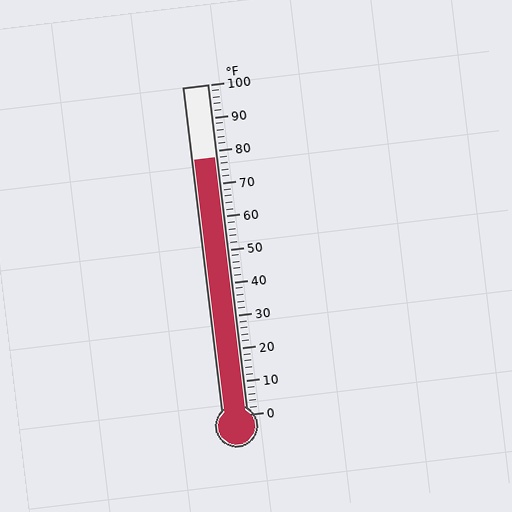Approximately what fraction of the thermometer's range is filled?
The thermometer is filled to approximately 80% of its range.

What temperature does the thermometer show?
The thermometer shows approximately 78°F.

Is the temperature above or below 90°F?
The temperature is below 90°F.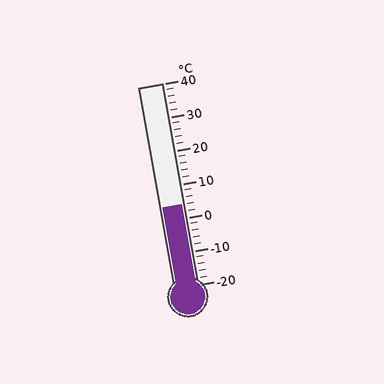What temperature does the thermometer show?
The thermometer shows approximately 4°C.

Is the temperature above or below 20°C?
The temperature is below 20°C.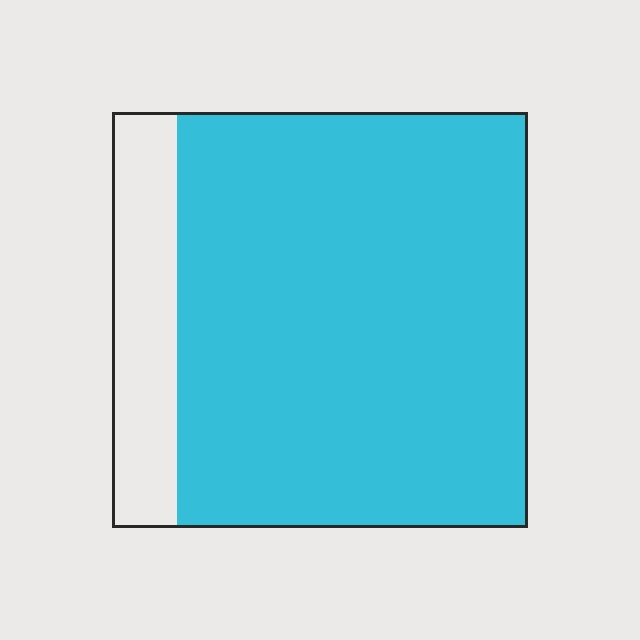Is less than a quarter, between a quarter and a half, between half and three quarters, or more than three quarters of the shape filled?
More than three quarters.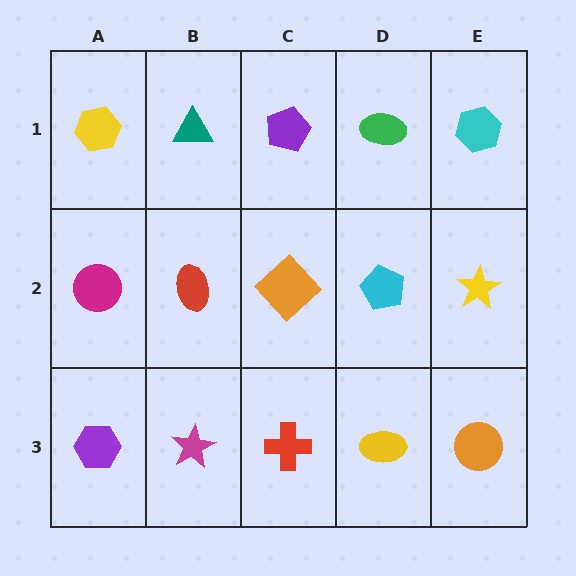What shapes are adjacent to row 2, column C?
A purple pentagon (row 1, column C), a red cross (row 3, column C), a red ellipse (row 2, column B), a cyan pentagon (row 2, column D).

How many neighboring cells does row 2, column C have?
4.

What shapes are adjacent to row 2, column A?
A yellow hexagon (row 1, column A), a purple hexagon (row 3, column A), a red ellipse (row 2, column B).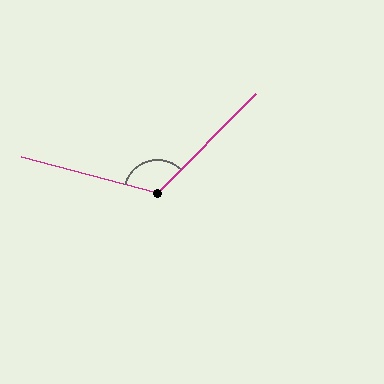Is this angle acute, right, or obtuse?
It is obtuse.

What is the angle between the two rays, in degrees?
Approximately 120 degrees.